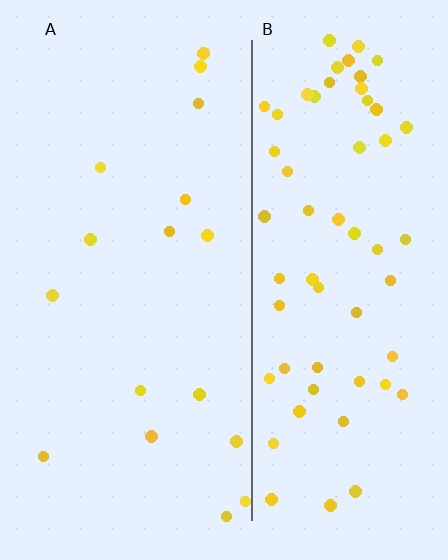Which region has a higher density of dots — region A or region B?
B (the right).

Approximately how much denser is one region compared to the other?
Approximately 3.8× — region B over region A.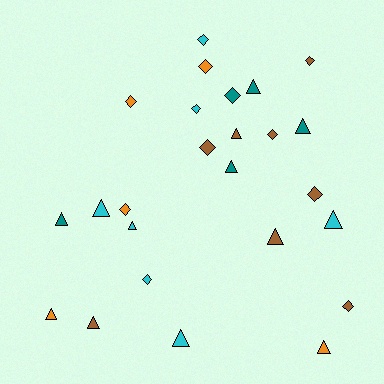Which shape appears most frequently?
Triangle, with 13 objects.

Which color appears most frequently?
Brown, with 8 objects.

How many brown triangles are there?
There are 3 brown triangles.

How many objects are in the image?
There are 25 objects.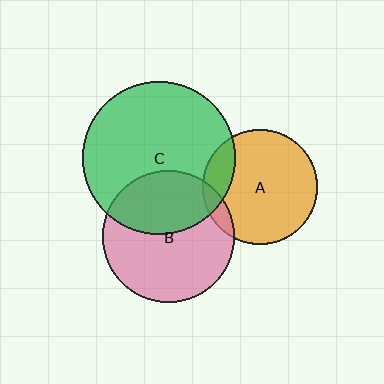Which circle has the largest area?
Circle C (green).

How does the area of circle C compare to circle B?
Approximately 1.3 times.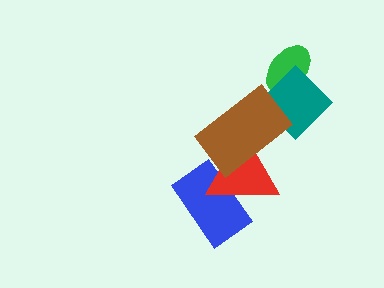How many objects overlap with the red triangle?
2 objects overlap with the red triangle.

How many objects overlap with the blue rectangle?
1 object overlaps with the blue rectangle.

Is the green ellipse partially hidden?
Yes, it is partially covered by another shape.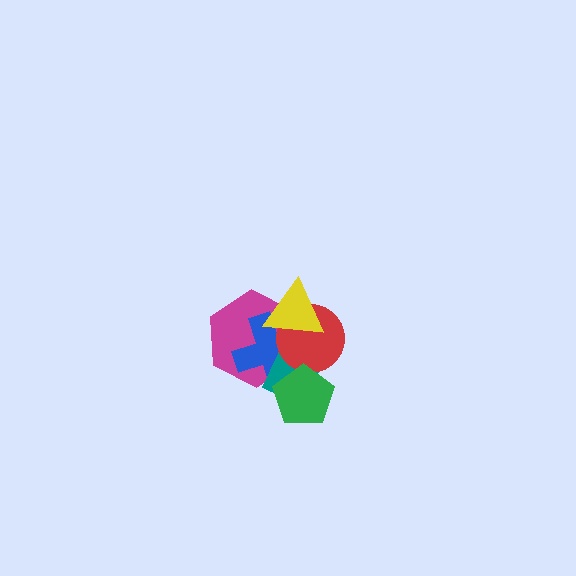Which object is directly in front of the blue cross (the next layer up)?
The teal rectangle is directly in front of the blue cross.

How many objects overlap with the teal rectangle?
5 objects overlap with the teal rectangle.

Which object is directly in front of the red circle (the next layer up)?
The yellow triangle is directly in front of the red circle.